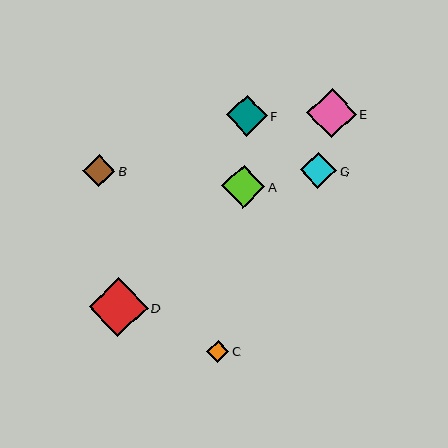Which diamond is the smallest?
Diamond C is the smallest with a size of approximately 22 pixels.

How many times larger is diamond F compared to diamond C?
Diamond F is approximately 1.9 times the size of diamond C.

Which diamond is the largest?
Diamond D is the largest with a size of approximately 59 pixels.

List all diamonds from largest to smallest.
From largest to smallest: D, E, A, F, G, B, C.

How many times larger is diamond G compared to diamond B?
Diamond G is approximately 1.1 times the size of diamond B.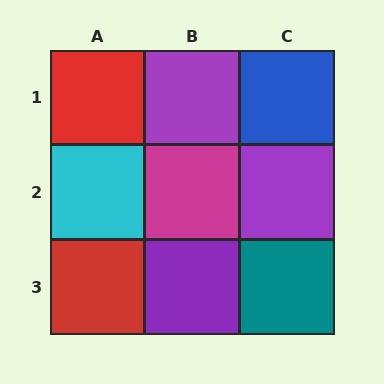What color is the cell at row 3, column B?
Purple.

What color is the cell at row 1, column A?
Red.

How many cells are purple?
3 cells are purple.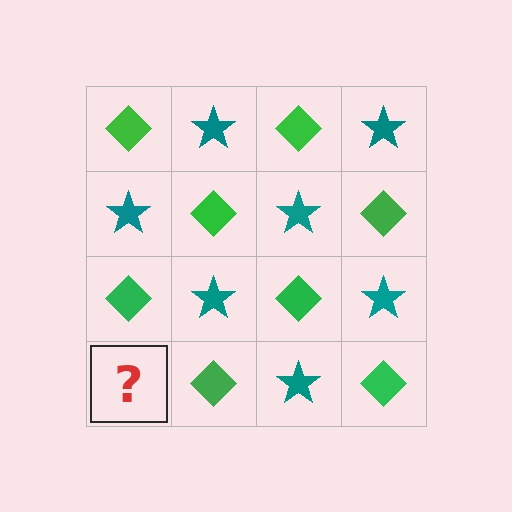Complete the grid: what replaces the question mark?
The question mark should be replaced with a teal star.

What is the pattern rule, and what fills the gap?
The rule is that it alternates green diamond and teal star in a checkerboard pattern. The gap should be filled with a teal star.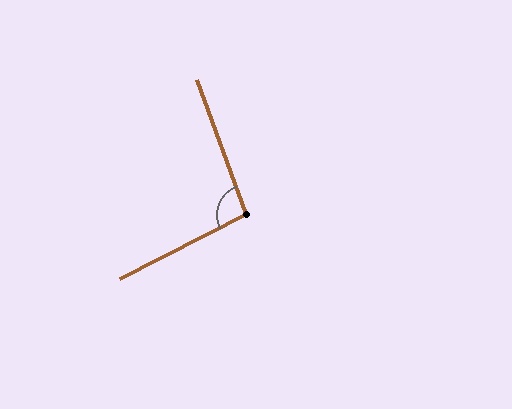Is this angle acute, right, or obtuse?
It is obtuse.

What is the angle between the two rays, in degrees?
Approximately 97 degrees.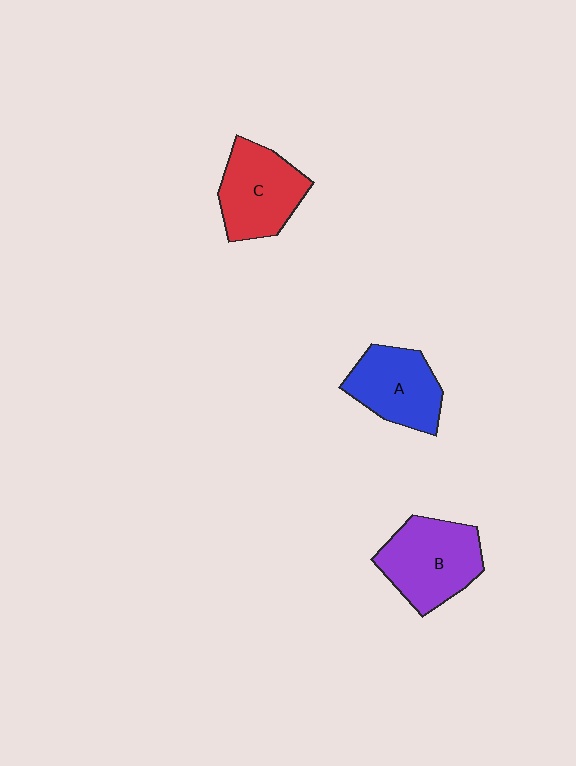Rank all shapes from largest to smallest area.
From largest to smallest: B (purple), C (red), A (blue).